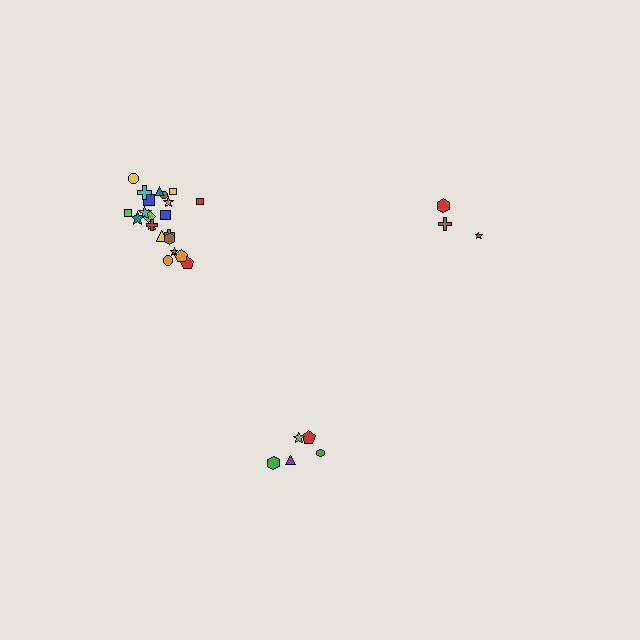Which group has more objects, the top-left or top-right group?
The top-left group.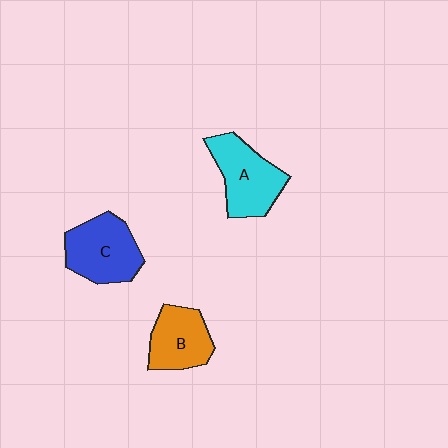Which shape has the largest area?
Shape A (cyan).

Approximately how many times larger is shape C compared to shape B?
Approximately 1.2 times.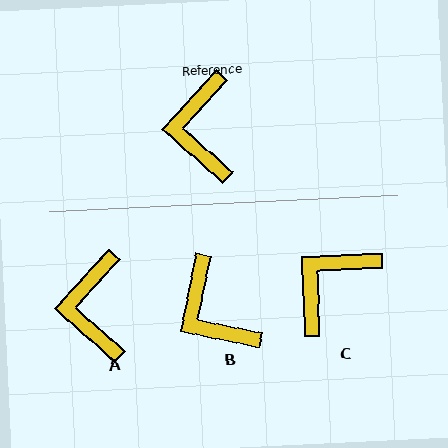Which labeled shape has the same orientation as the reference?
A.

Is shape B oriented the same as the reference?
No, it is off by about 31 degrees.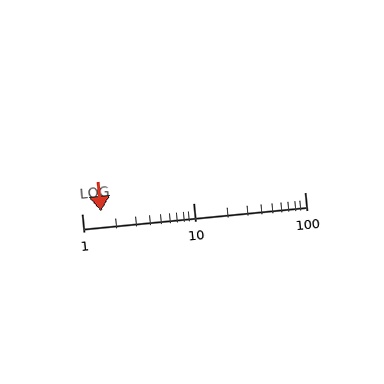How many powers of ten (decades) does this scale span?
The scale spans 2 decades, from 1 to 100.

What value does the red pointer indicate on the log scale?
The pointer indicates approximately 1.5.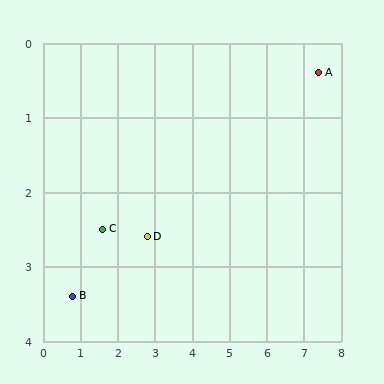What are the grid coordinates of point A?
Point A is at approximately (7.4, 0.4).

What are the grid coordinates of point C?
Point C is at approximately (1.6, 2.5).